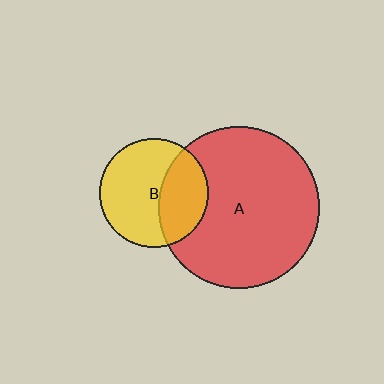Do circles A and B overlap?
Yes.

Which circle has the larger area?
Circle A (red).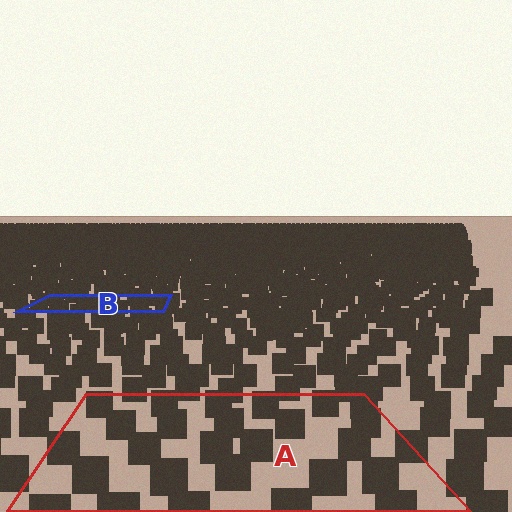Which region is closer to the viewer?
Region A is closer. The texture elements there are larger and more spread out.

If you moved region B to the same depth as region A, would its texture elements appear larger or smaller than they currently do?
They would appear larger. At a closer depth, the same texture elements are projected at a bigger on-screen size.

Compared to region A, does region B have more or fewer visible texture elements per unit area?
Region B has more texture elements per unit area — they are packed more densely because it is farther away.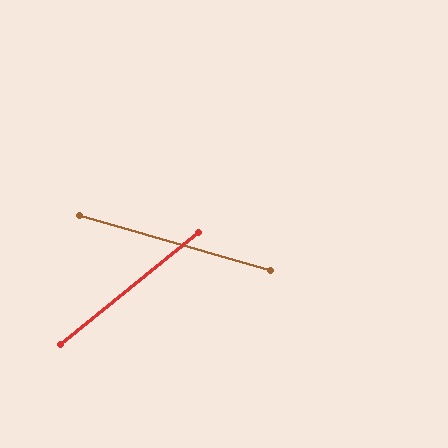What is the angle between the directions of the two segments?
Approximately 55 degrees.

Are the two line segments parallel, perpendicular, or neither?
Neither parallel nor perpendicular — they differ by about 55°.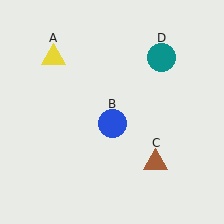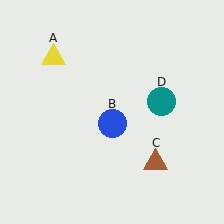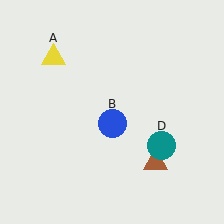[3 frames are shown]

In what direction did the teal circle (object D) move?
The teal circle (object D) moved down.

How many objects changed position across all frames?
1 object changed position: teal circle (object D).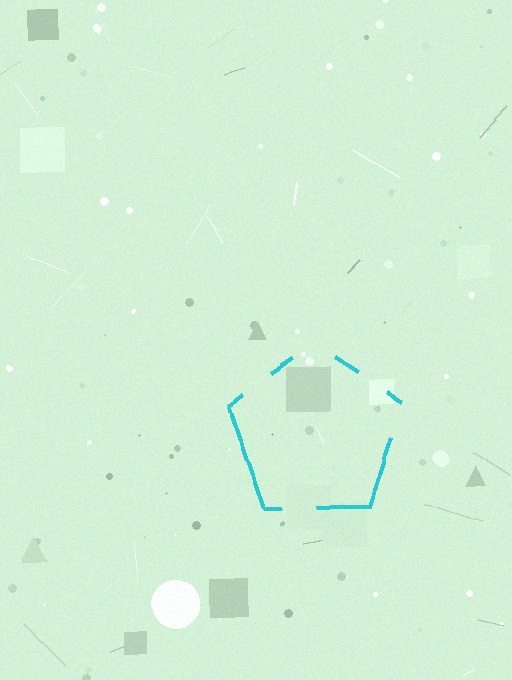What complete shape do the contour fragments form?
The contour fragments form a pentagon.